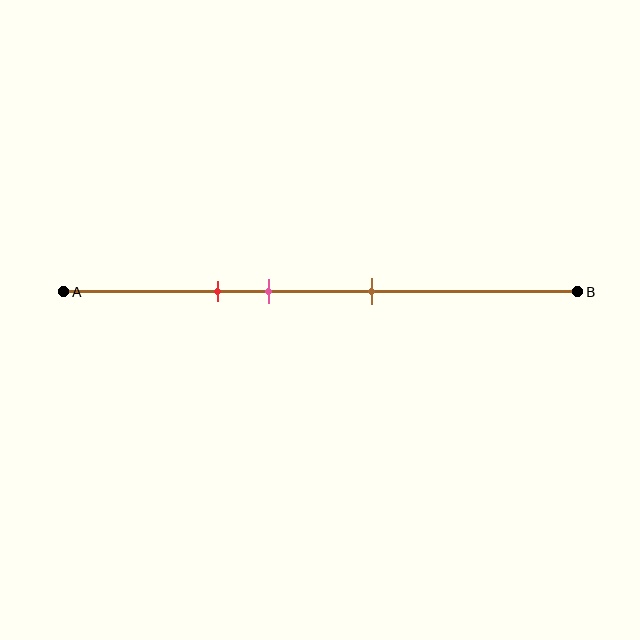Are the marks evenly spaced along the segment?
Yes, the marks are approximately evenly spaced.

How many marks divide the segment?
There are 3 marks dividing the segment.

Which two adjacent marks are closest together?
The red and pink marks are the closest adjacent pair.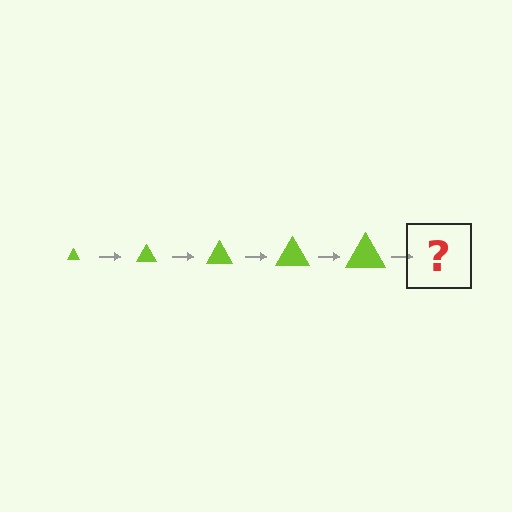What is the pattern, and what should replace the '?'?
The pattern is that the triangle gets progressively larger each step. The '?' should be a lime triangle, larger than the previous one.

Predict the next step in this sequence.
The next step is a lime triangle, larger than the previous one.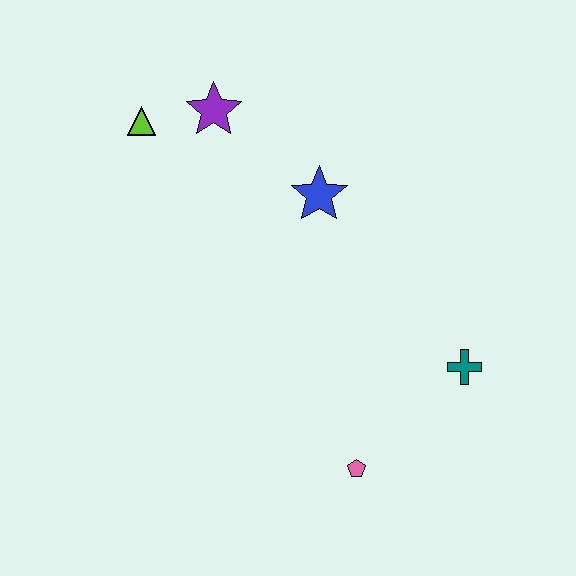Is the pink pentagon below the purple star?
Yes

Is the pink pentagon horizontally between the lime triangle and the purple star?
No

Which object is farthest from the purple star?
The pink pentagon is farthest from the purple star.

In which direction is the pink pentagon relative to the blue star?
The pink pentagon is below the blue star.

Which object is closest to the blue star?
The purple star is closest to the blue star.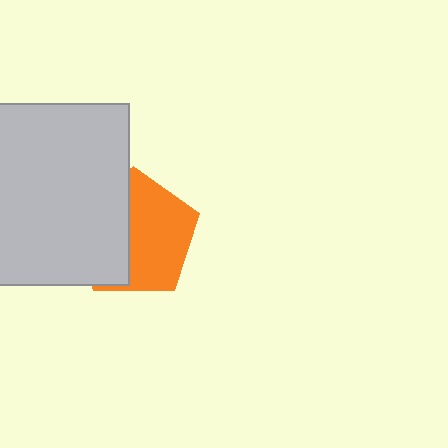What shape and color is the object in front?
The object in front is a light gray square.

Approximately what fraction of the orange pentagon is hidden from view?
Roughly 43% of the orange pentagon is hidden behind the light gray square.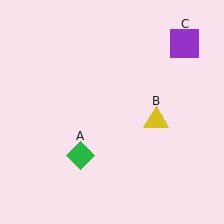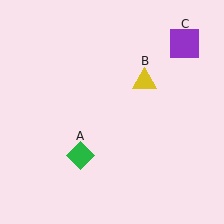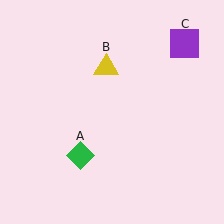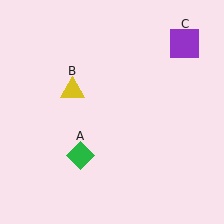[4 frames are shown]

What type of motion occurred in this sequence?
The yellow triangle (object B) rotated counterclockwise around the center of the scene.